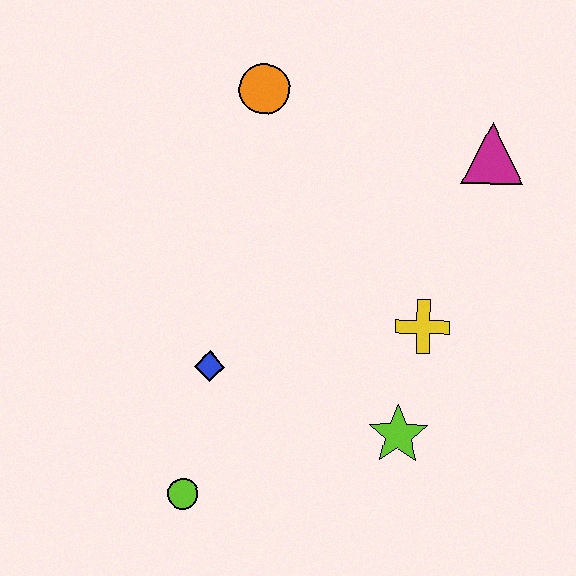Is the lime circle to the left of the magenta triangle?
Yes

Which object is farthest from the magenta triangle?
The lime circle is farthest from the magenta triangle.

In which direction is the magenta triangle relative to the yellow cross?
The magenta triangle is above the yellow cross.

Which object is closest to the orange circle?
The magenta triangle is closest to the orange circle.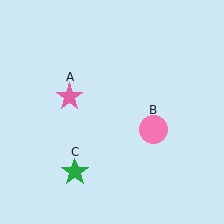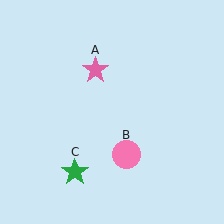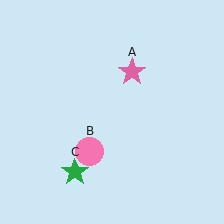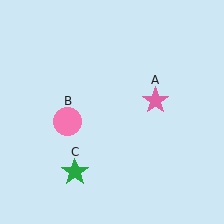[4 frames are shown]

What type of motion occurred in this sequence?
The pink star (object A), pink circle (object B) rotated clockwise around the center of the scene.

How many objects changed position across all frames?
2 objects changed position: pink star (object A), pink circle (object B).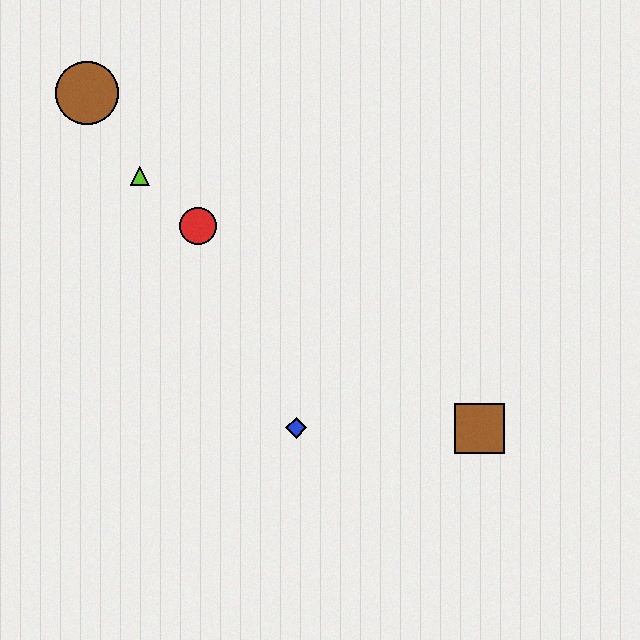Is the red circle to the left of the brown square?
Yes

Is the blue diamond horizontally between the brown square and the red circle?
Yes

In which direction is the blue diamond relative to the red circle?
The blue diamond is below the red circle.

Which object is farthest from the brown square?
The brown circle is farthest from the brown square.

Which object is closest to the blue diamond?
The brown square is closest to the blue diamond.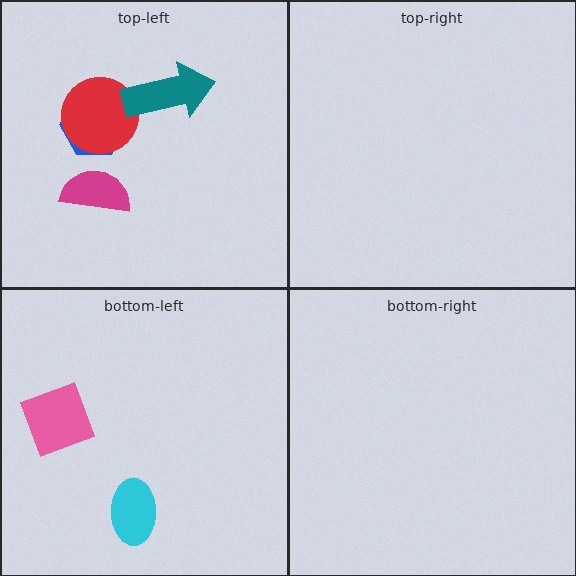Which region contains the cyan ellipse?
The bottom-left region.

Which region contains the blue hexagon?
The top-left region.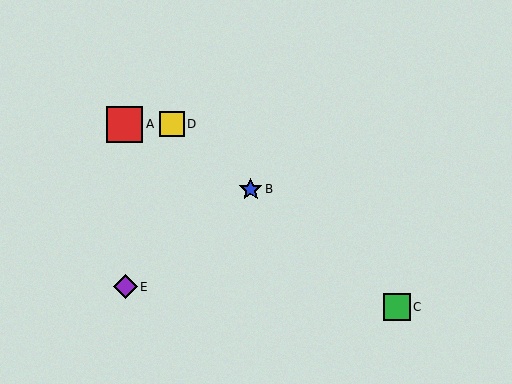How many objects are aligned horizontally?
2 objects (A, D) are aligned horizontally.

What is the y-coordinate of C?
Object C is at y≈307.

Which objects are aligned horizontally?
Objects A, D are aligned horizontally.